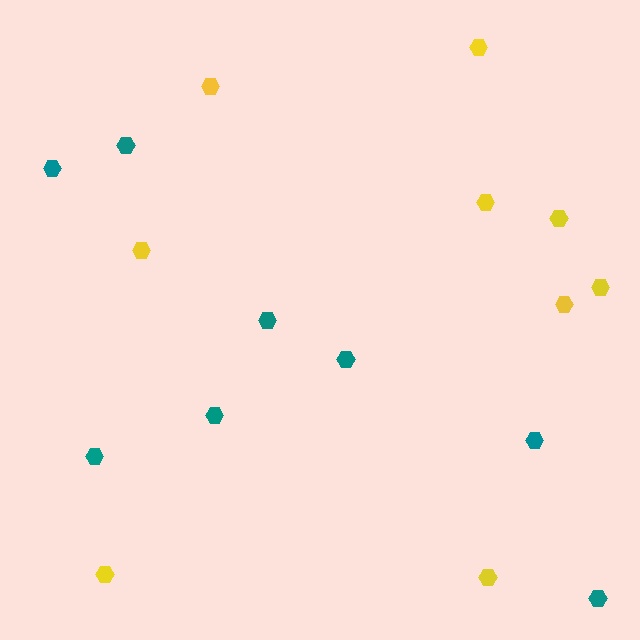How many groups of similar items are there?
There are 2 groups: one group of yellow hexagons (9) and one group of teal hexagons (8).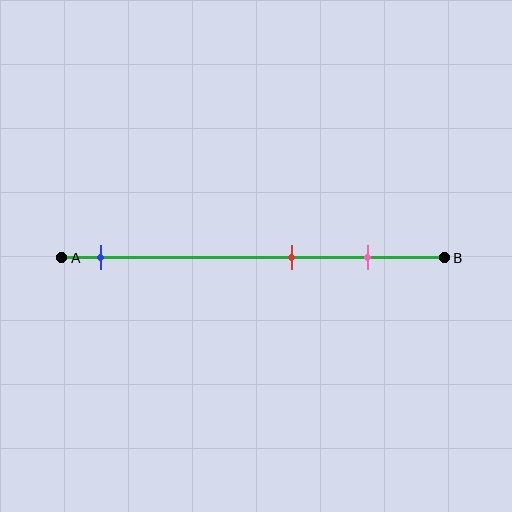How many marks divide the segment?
There are 3 marks dividing the segment.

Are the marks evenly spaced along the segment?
No, the marks are not evenly spaced.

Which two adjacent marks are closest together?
The red and pink marks are the closest adjacent pair.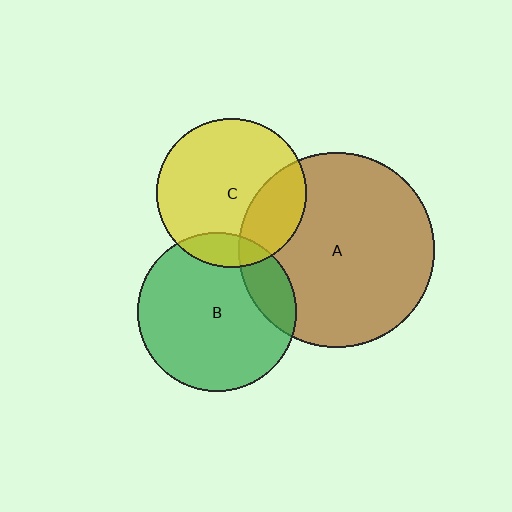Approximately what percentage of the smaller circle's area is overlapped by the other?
Approximately 25%.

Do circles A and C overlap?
Yes.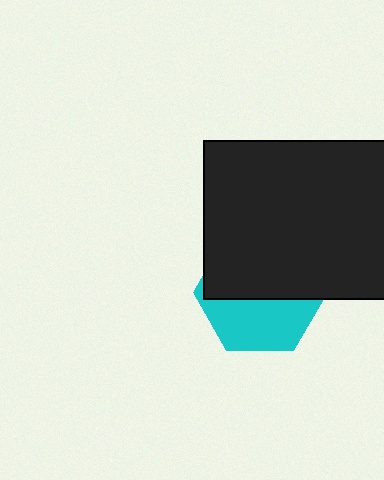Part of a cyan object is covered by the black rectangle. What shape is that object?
It is a hexagon.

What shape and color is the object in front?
The object in front is a black rectangle.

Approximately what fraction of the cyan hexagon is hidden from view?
Roughly 56% of the cyan hexagon is hidden behind the black rectangle.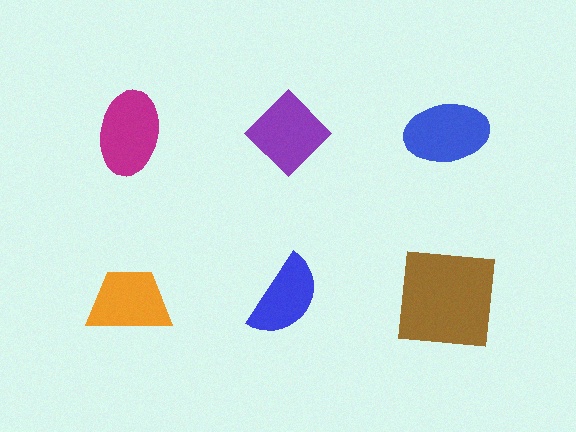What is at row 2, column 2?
A blue semicircle.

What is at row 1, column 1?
A magenta ellipse.